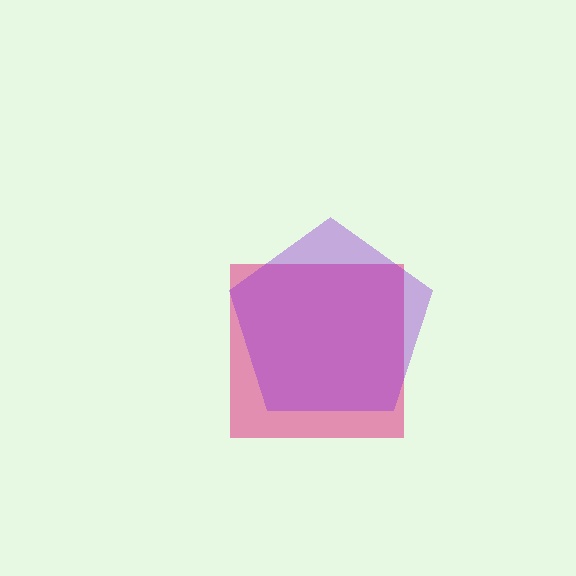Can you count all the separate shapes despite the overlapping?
Yes, there are 2 separate shapes.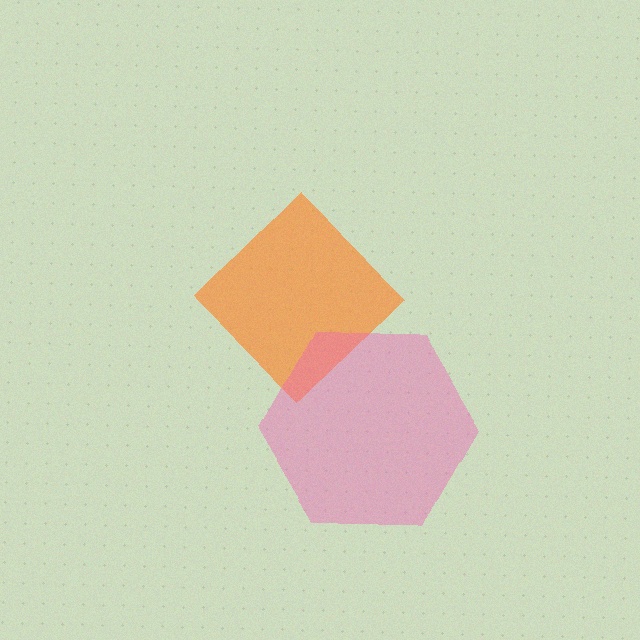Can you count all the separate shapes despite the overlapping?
Yes, there are 2 separate shapes.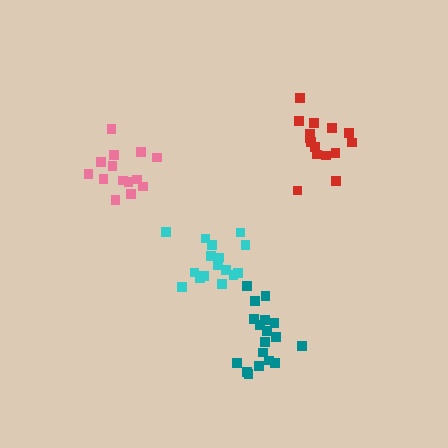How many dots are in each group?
Group 1: 16 dots, Group 2: 18 dots, Group 3: 15 dots, Group 4: 14 dots (63 total).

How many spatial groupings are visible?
There are 4 spatial groupings.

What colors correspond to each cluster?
The clusters are colored: cyan, teal, red, pink.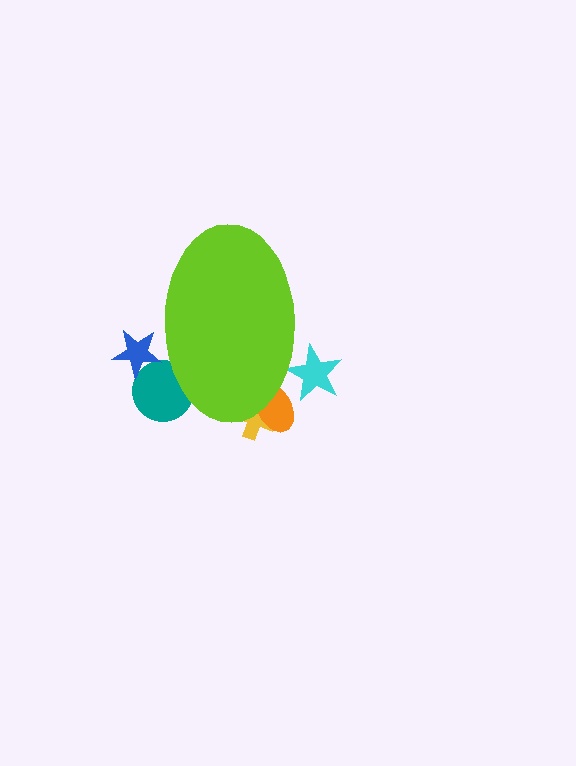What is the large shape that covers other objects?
A lime ellipse.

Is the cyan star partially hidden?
Yes, the cyan star is partially hidden behind the lime ellipse.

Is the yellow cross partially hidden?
Yes, the yellow cross is partially hidden behind the lime ellipse.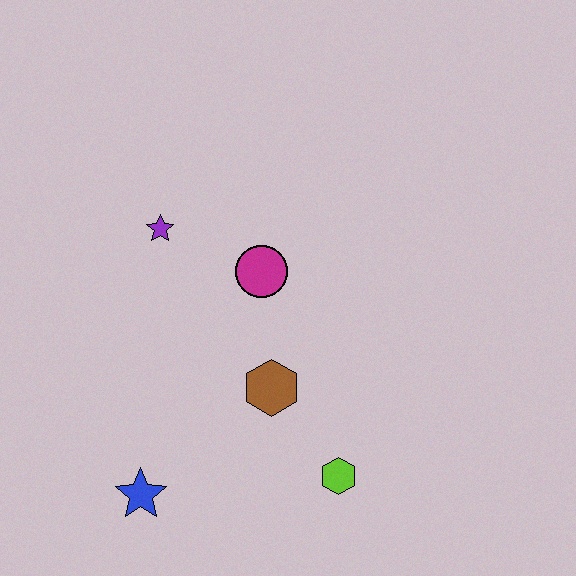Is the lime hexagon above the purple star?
No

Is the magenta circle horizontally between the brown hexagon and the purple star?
Yes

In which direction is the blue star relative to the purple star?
The blue star is below the purple star.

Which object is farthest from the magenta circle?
The blue star is farthest from the magenta circle.